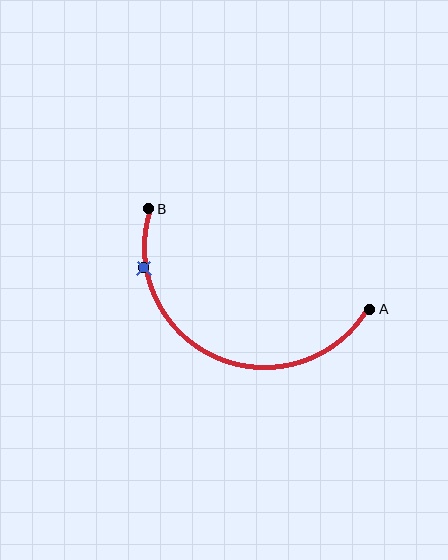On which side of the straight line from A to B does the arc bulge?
The arc bulges below the straight line connecting A and B.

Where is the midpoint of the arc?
The arc midpoint is the point on the curve farthest from the straight line joining A and B. It sits below that line.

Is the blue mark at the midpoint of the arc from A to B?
No. The blue mark lies on the arc but is closer to endpoint B. The arc midpoint would be at the point on the curve equidistant along the arc from both A and B.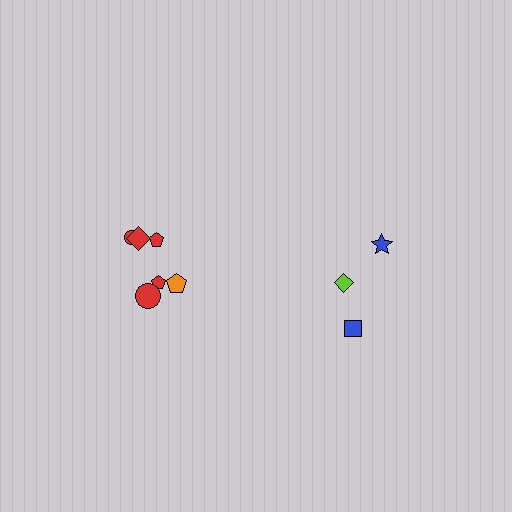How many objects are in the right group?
There are 3 objects.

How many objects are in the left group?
There are 6 objects.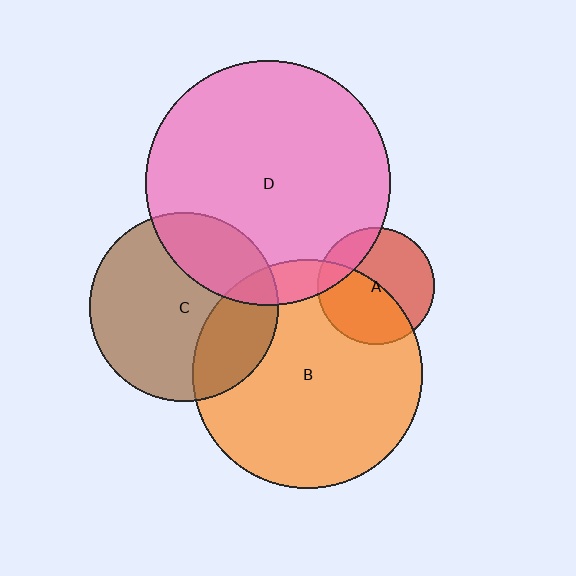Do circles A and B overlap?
Yes.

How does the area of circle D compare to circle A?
Approximately 4.3 times.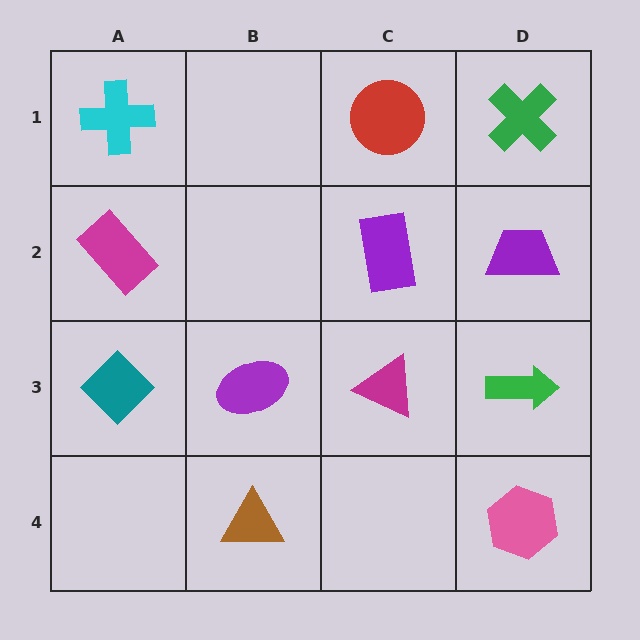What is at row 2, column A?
A magenta rectangle.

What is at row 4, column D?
A pink hexagon.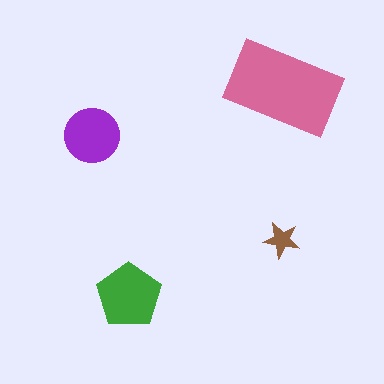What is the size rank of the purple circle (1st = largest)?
3rd.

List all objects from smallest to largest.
The brown star, the purple circle, the green pentagon, the pink rectangle.